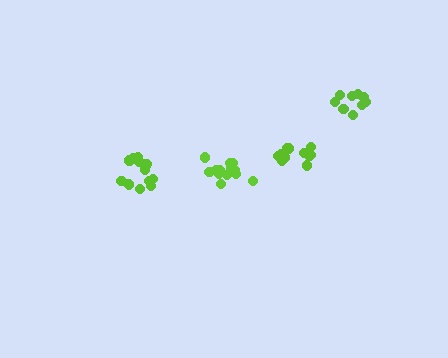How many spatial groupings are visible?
There are 4 spatial groupings.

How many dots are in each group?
Group 1: 14 dots, Group 2: 9 dots, Group 3: 12 dots, Group 4: 14 dots (49 total).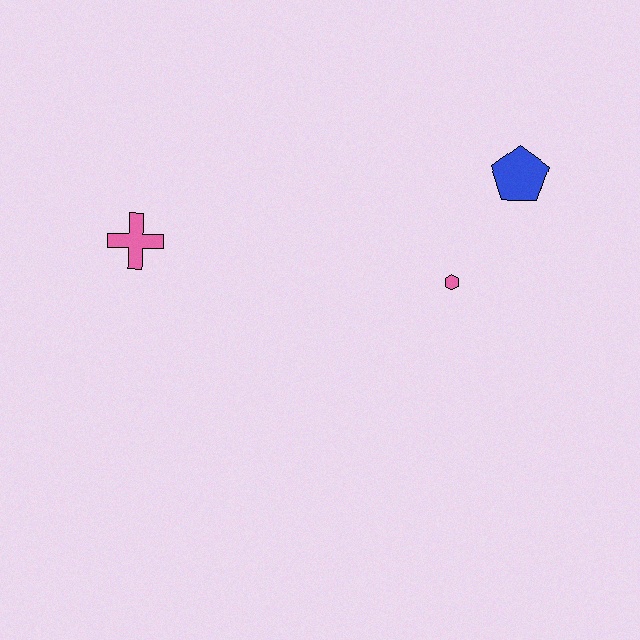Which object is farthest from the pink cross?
The blue pentagon is farthest from the pink cross.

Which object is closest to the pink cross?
The pink hexagon is closest to the pink cross.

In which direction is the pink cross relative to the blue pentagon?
The pink cross is to the left of the blue pentagon.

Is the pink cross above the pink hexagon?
Yes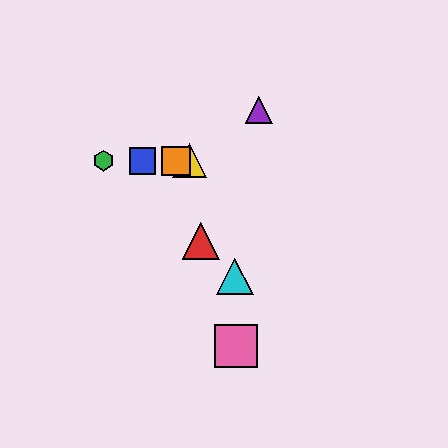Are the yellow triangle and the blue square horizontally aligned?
Yes, both are at y≈161.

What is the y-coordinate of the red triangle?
The red triangle is at y≈241.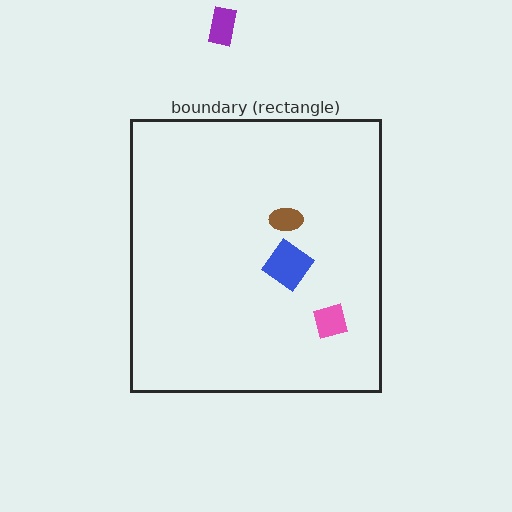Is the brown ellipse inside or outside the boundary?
Inside.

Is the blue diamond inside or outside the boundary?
Inside.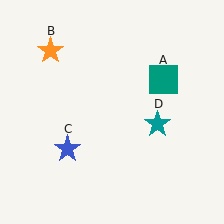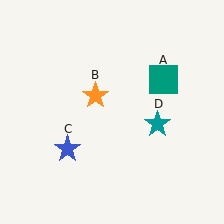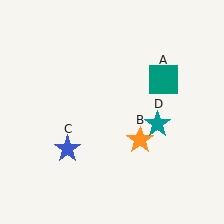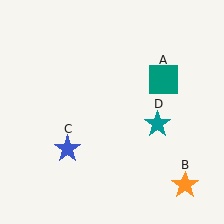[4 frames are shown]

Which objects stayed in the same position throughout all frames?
Teal square (object A) and blue star (object C) and teal star (object D) remained stationary.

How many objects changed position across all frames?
1 object changed position: orange star (object B).